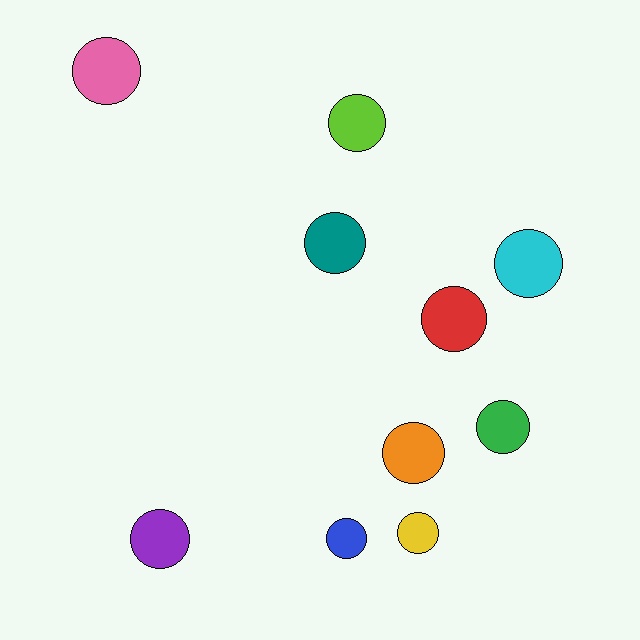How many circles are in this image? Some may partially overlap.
There are 10 circles.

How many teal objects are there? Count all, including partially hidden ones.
There is 1 teal object.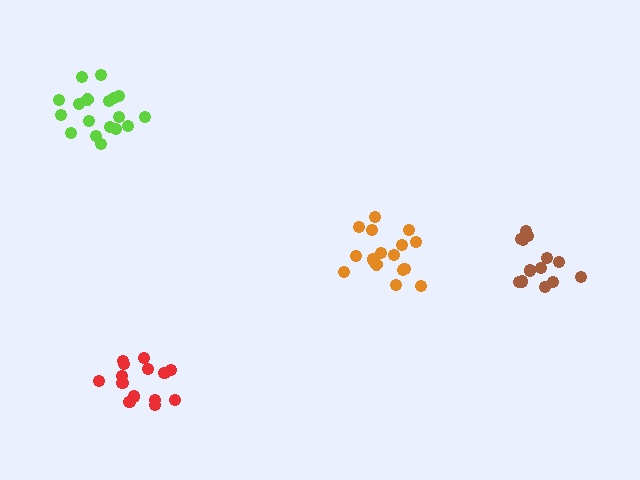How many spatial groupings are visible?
There are 4 spatial groupings.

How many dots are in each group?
Group 1: 18 dots, Group 2: 14 dots, Group 3: 16 dots, Group 4: 13 dots (61 total).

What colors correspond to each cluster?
The clusters are colored: lime, red, orange, brown.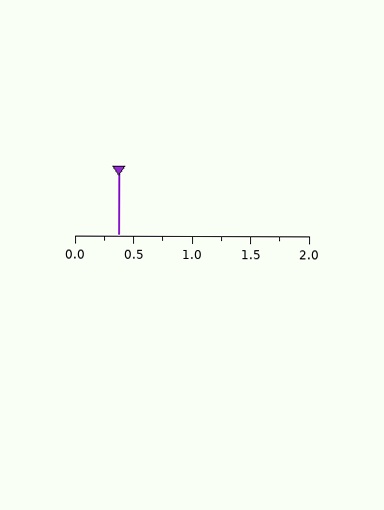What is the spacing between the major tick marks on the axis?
The major ticks are spaced 0.5 apart.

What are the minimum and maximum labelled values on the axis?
The axis runs from 0.0 to 2.0.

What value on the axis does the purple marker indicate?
The marker indicates approximately 0.38.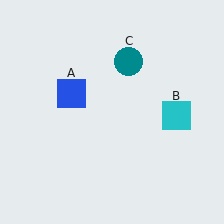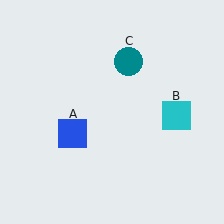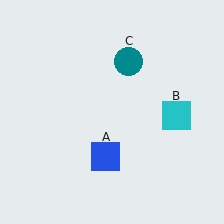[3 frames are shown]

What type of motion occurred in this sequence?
The blue square (object A) rotated counterclockwise around the center of the scene.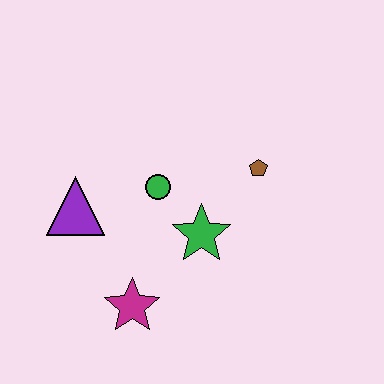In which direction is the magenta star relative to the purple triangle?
The magenta star is below the purple triangle.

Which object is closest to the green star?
The green circle is closest to the green star.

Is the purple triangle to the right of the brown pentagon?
No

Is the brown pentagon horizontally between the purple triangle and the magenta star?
No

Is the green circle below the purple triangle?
No